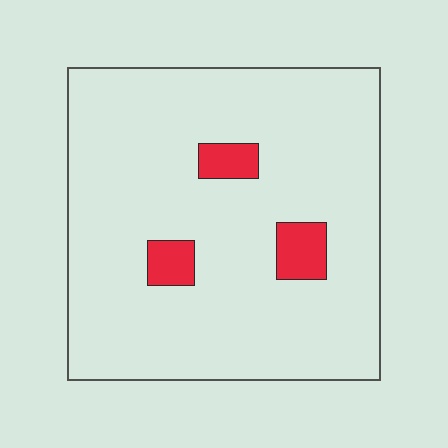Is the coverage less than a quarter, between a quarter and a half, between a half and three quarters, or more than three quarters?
Less than a quarter.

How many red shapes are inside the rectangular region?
3.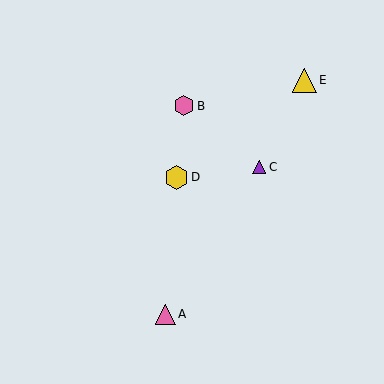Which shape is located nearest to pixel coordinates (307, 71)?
The yellow triangle (labeled E) at (304, 80) is nearest to that location.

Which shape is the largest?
The yellow triangle (labeled E) is the largest.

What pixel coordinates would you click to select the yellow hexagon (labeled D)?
Click at (176, 177) to select the yellow hexagon D.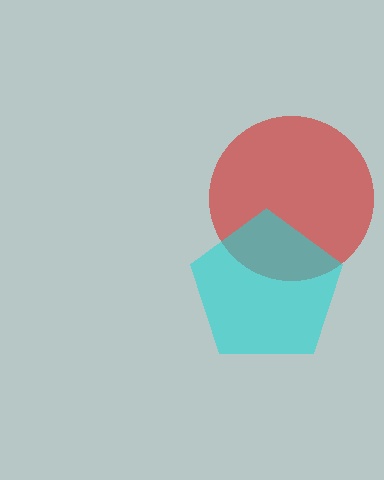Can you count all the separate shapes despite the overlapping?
Yes, there are 2 separate shapes.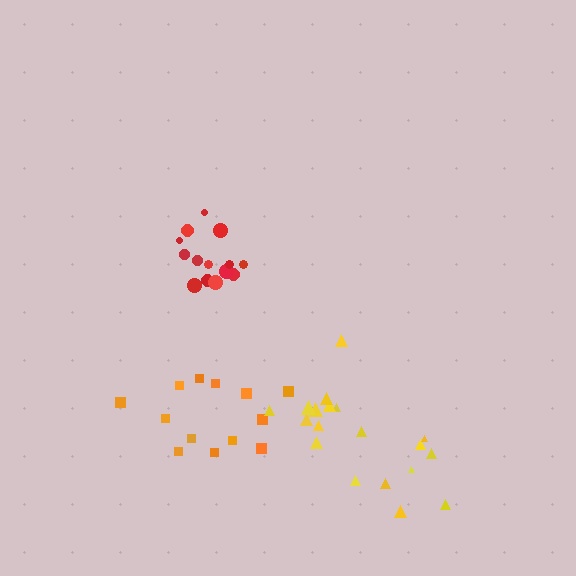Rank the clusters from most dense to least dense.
red, yellow, orange.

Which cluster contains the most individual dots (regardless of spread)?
Yellow (19).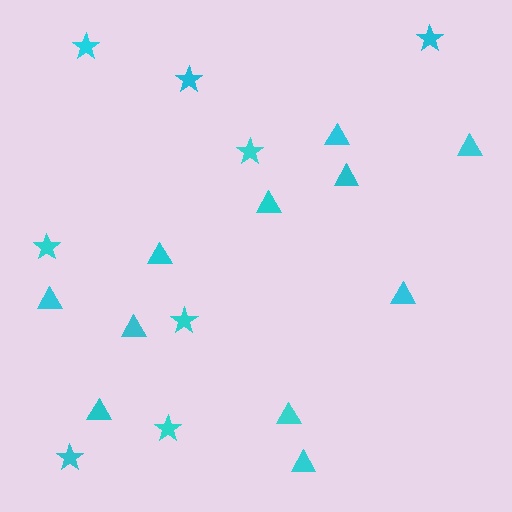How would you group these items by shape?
There are 2 groups: one group of stars (8) and one group of triangles (11).